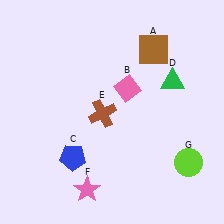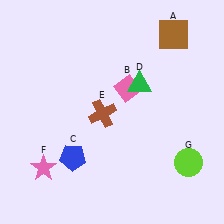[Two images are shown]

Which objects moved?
The objects that moved are: the brown square (A), the green triangle (D), the pink star (F).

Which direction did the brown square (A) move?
The brown square (A) moved right.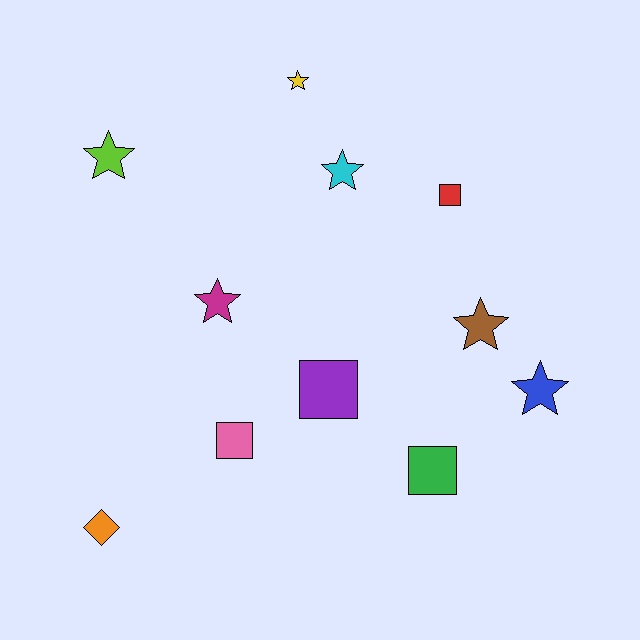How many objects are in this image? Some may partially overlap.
There are 11 objects.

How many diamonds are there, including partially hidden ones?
There is 1 diamond.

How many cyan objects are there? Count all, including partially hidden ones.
There is 1 cyan object.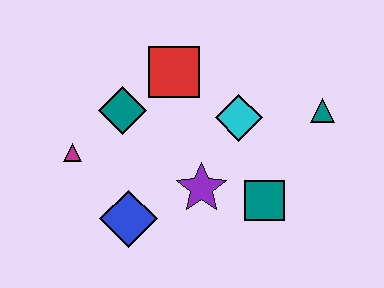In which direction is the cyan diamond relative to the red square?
The cyan diamond is to the right of the red square.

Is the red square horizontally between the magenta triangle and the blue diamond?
No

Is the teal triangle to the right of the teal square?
Yes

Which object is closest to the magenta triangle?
The teal diamond is closest to the magenta triangle.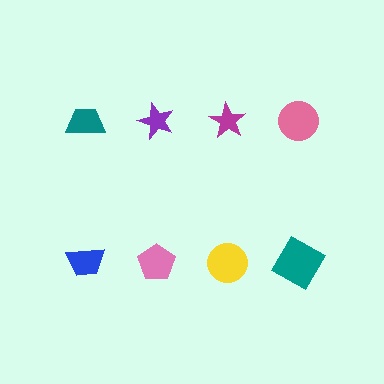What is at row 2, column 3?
A yellow circle.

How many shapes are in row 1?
4 shapes.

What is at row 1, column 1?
A teal trapezoid.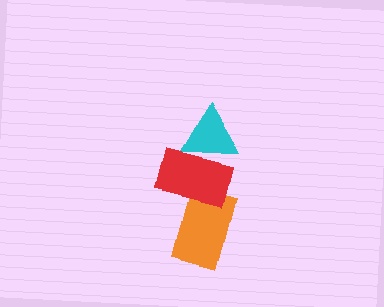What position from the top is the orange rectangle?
The orange rectangle is 3rd from the top.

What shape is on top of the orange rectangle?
The red rectangle is on top of the orange rectangle.